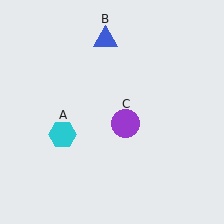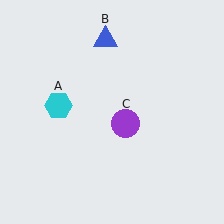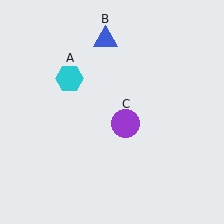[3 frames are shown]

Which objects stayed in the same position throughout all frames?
Blue triangle (object B) and purple circle (object C) remained stationary.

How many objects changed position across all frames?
1 object changed position: cyan hexagon (object A).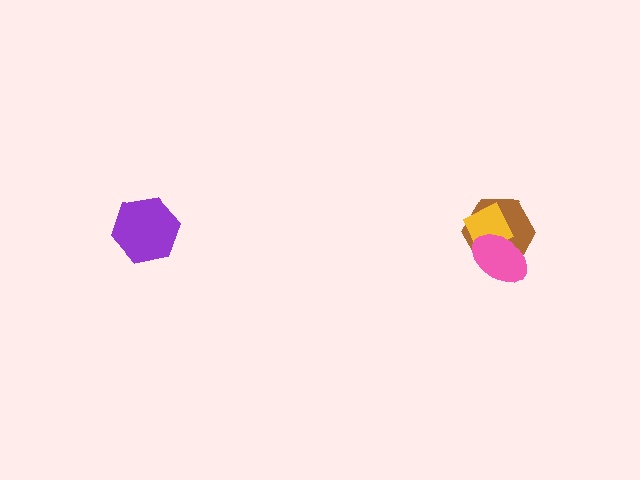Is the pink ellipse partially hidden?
No, no other shape covers it.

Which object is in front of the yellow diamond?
The pink ellipse is in front of the yellow diamond.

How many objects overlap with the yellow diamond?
2 objects overlap with the yellow diamond.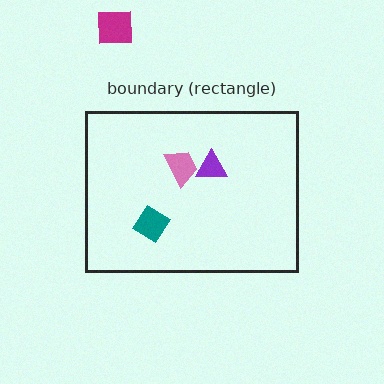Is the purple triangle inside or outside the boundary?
Inside.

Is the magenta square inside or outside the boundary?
Outside.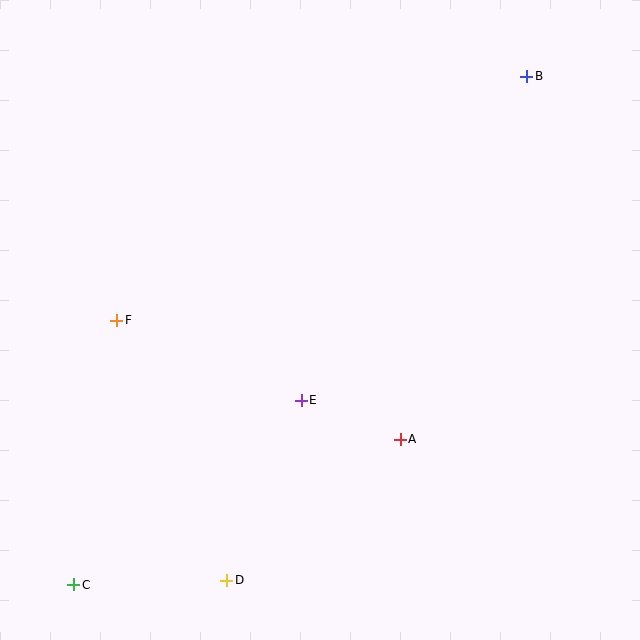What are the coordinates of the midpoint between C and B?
The midpoint between C and B is at (300, 331).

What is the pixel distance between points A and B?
The distance between A and B is 384 pixels.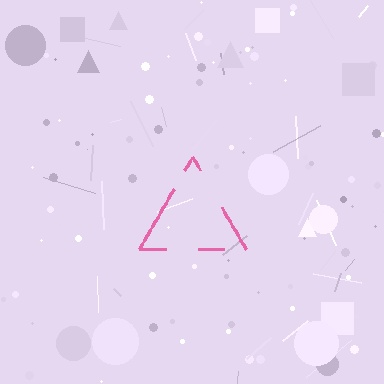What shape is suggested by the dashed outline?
The dashed outline suggests a triangle.